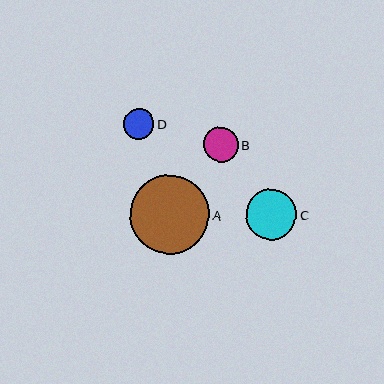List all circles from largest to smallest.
From largest to smallest: A, C, B, D.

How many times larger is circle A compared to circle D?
Circle A is approximately 2.6 times the size of circle D.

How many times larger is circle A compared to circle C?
Circle A is approximately 1.6 times the size of circle C.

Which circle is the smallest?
Circle D is the smallest with a size of approximately 30 pixels.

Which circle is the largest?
Circle A is the largest with a size of approximately 79 pixels.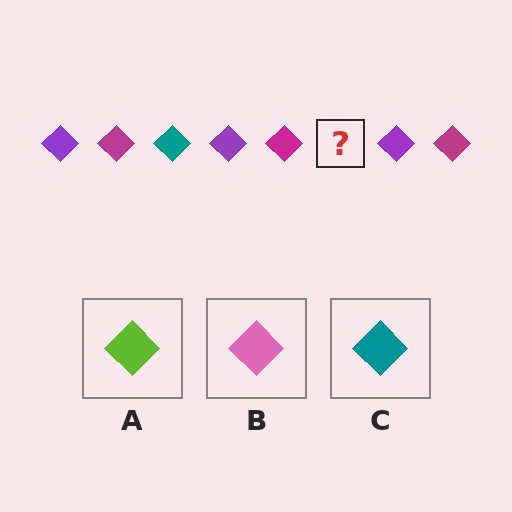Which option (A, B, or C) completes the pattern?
C.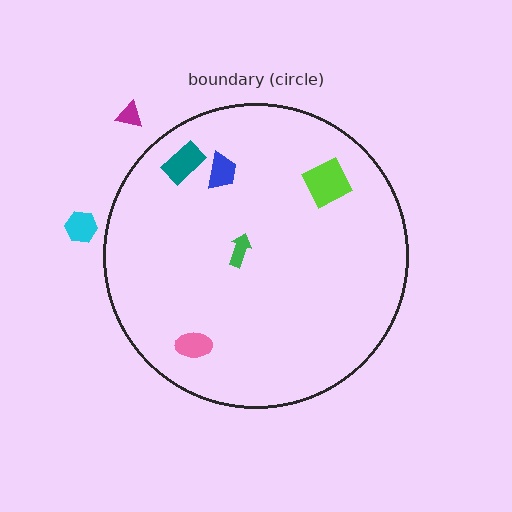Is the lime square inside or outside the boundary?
Inside.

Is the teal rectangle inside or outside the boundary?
Inside.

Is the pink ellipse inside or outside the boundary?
Inside.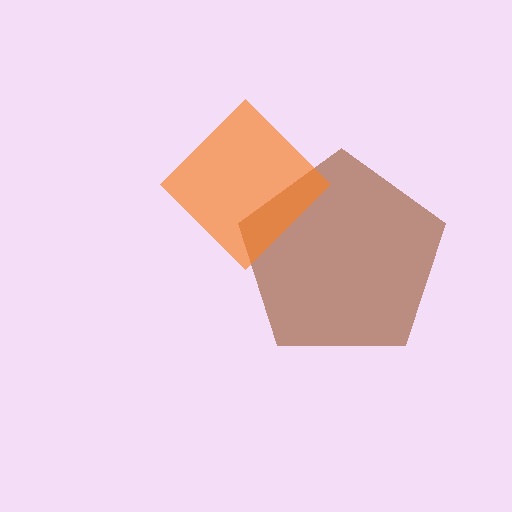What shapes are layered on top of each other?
The layered shapes are: a brown pentagon, an orange diamond.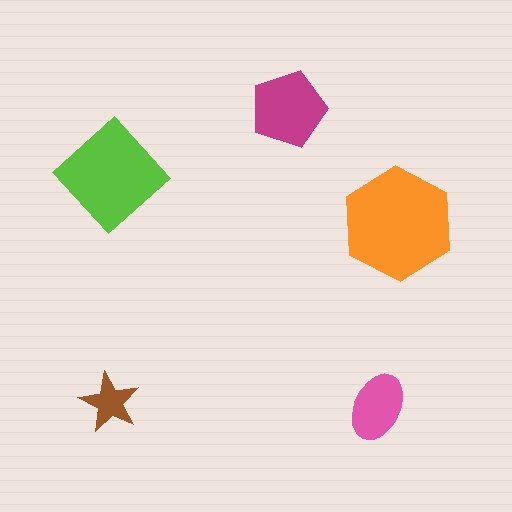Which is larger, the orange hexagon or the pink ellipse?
The orange hexagon.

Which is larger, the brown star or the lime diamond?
The lime diamond.